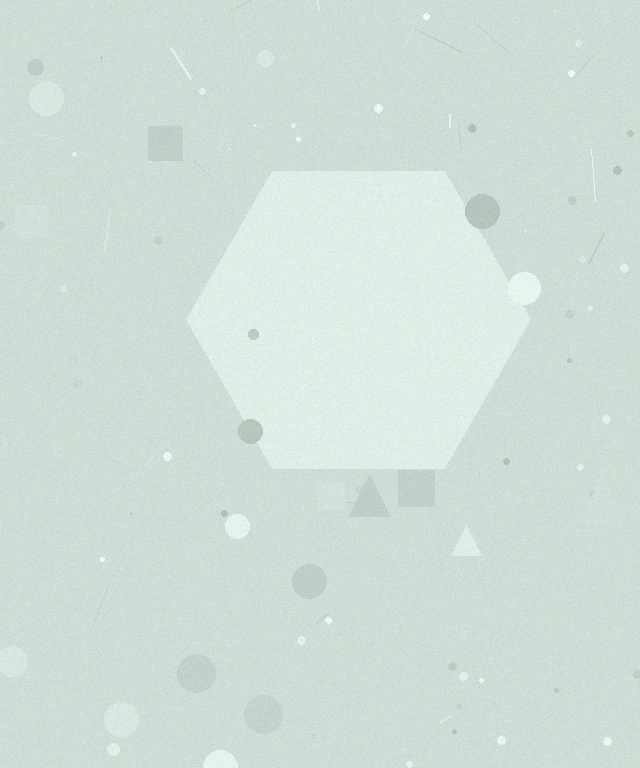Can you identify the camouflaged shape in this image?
The camouflaged shape is a hexagon.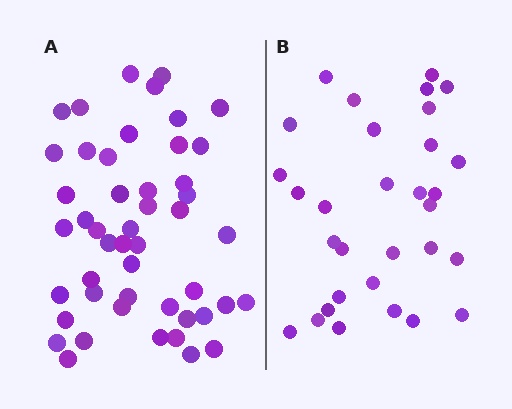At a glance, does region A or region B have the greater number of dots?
Region A (the left region) has more dots.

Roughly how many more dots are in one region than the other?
Region A has approximately 15 more dots than region B.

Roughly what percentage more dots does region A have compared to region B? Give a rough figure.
About 55% more.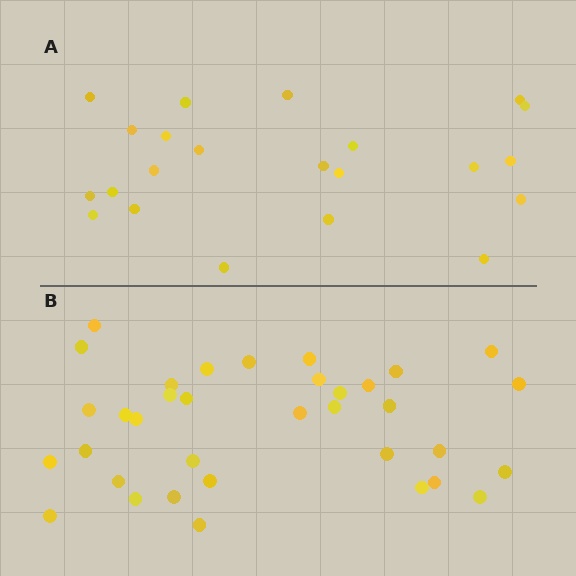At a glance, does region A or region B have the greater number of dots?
Region B (the bottom region) has more dots.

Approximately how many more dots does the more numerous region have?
Region B has approximately 15 more dots than region A.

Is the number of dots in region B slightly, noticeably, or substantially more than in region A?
Region B has substantially more. The ratio is roughly 1.6 to 1.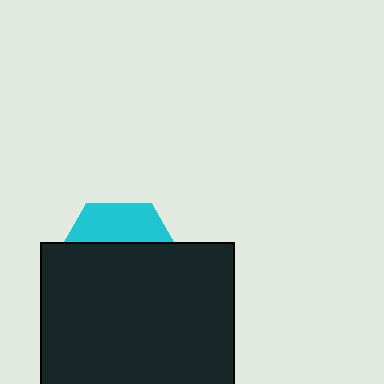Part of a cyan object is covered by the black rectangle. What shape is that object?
It is a hexagon.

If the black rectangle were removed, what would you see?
You would see the complete cyan hexagon.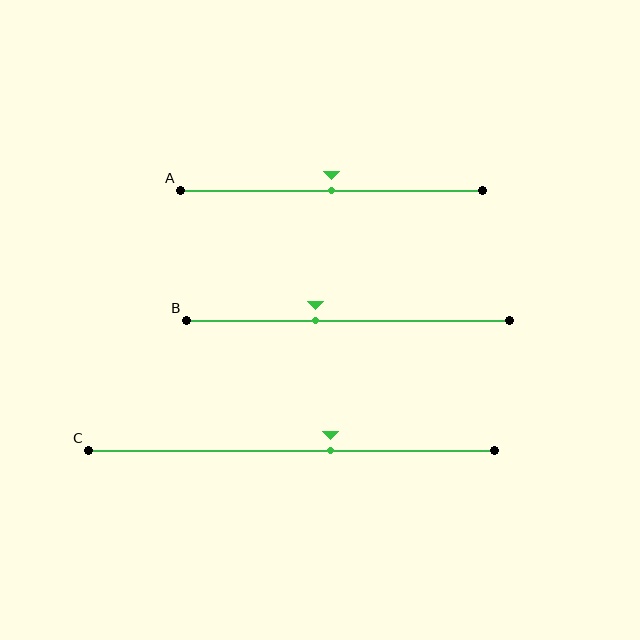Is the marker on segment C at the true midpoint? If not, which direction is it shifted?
No, the marker on segment C is shifted to the right by about 10% of the segment length.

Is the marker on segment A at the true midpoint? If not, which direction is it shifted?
Yes, the marker on segment A is at the true midpoint.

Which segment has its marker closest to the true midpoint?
Segment A has its marker closest to the true midpoint.